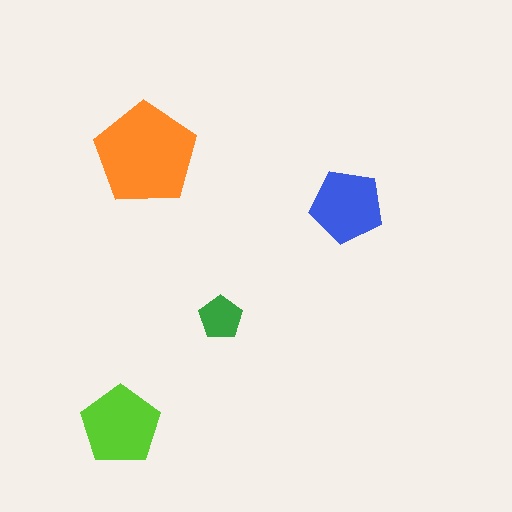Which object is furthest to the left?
The lime pentagon is leftmost.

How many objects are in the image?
There are 4 objects in the image.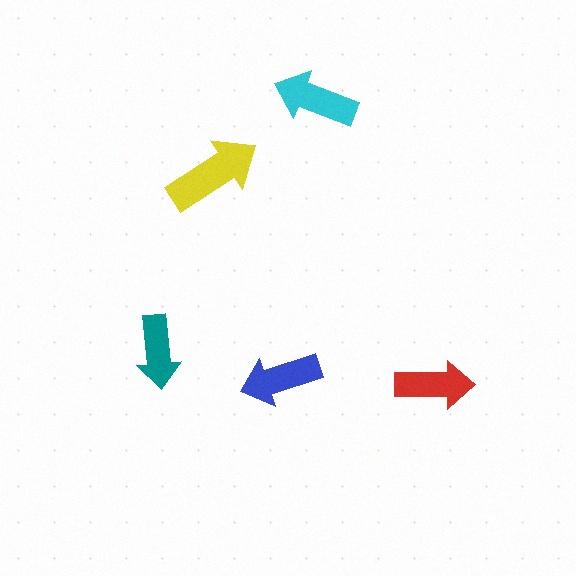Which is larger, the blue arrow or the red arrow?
The blue one.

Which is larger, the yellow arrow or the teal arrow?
The yellow one.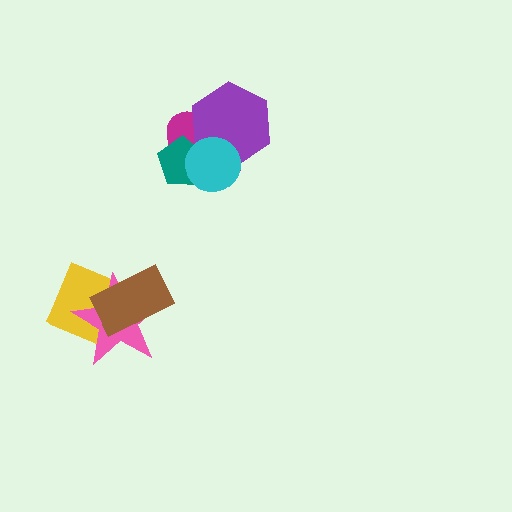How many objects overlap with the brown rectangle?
2 objects overlap with the brown rectangle.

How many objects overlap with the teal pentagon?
3 objects overlap with the teal pentagon.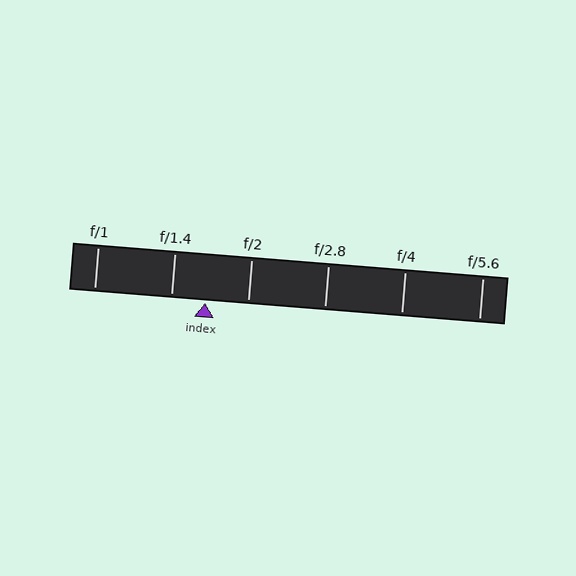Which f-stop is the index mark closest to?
The index mark is closest to f/1.4.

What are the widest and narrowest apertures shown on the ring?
The widest aperture shown is f/1 and the narrowest is f/5.6.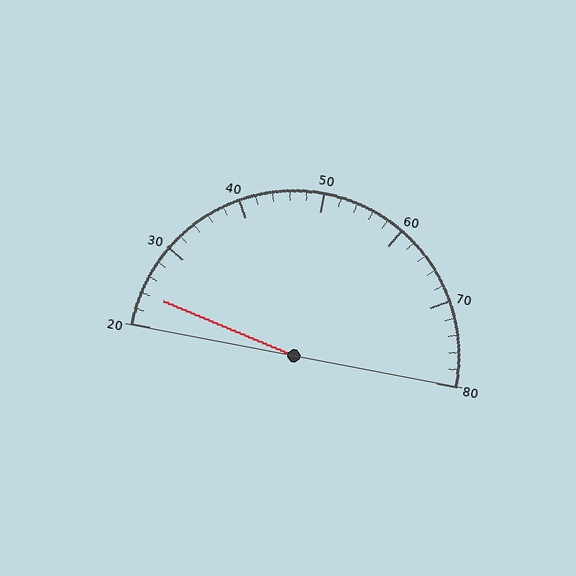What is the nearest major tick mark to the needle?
The nearest major tick mark is 20.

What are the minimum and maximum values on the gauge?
The gauge ranges from 20 to 80.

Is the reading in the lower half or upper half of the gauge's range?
The reading is in the lower half of the range (20 to 80).